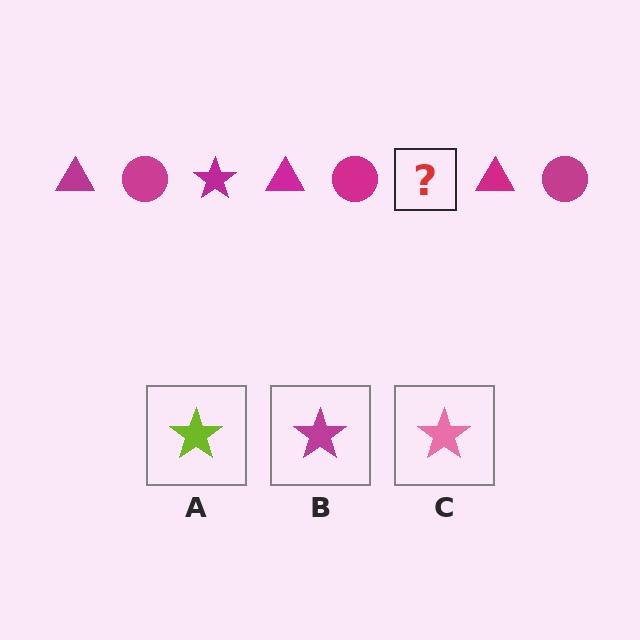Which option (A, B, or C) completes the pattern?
B.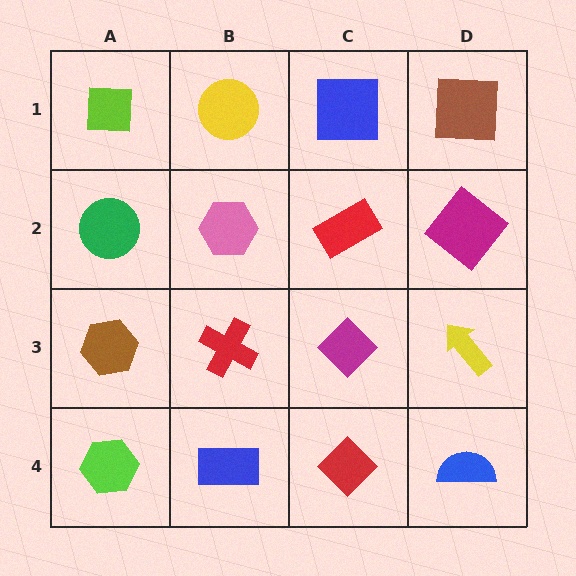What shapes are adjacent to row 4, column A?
A brown hexagon (row 3, column A), a blue rectangle (row 4, column B).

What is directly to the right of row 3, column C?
A yellow arrow.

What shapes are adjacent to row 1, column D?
A magenta diamond (row 2, column D), a blue square (row 1, column C).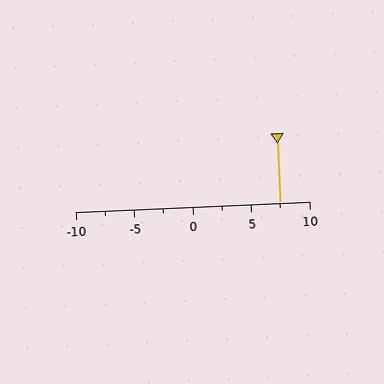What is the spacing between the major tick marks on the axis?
The major ticks are spaced 5 apart.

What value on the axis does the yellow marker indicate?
The marker indicates approximately 7.5.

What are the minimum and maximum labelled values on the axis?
The axis runs from -10 to 10.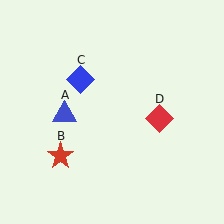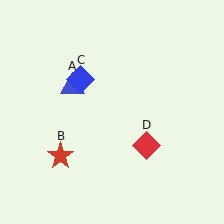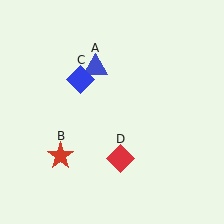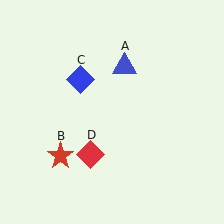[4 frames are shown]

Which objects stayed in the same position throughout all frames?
Red star (object B) and blue diamond (object C) remained stationary.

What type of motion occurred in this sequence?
The blue triangle (object A), red diamond (object D) rotated clockwise around the center of the scene.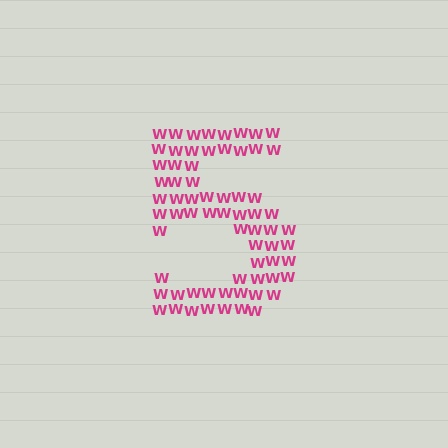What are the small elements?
The small elements are letter W's.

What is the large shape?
The large shape is the digit 5.